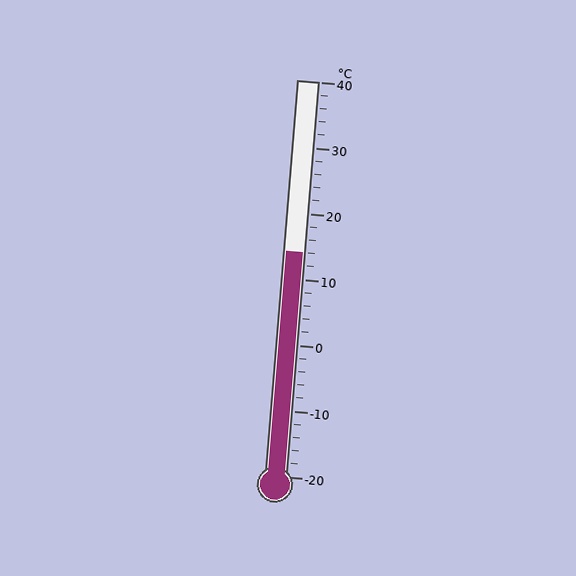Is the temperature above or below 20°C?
The temperature is below 20°C.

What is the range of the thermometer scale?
The thermometer scale ranges from -20°C to 40°C.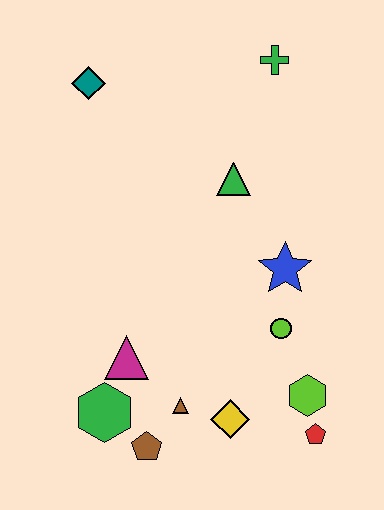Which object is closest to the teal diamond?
The green triangle is closest to the teal diamond.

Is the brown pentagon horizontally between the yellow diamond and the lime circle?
No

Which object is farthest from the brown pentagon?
The green cross is farthest from the brown pentagon.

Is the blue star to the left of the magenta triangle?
No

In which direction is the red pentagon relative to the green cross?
The red pentagon is below the green cross.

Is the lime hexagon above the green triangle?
No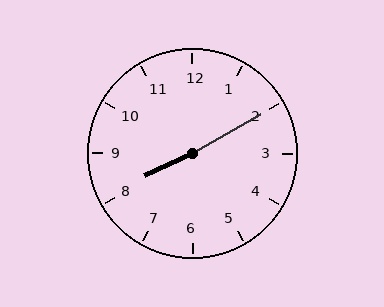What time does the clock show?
8:10.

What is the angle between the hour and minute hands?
Approximately 175 degrees.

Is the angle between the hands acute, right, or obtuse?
It is obtuse.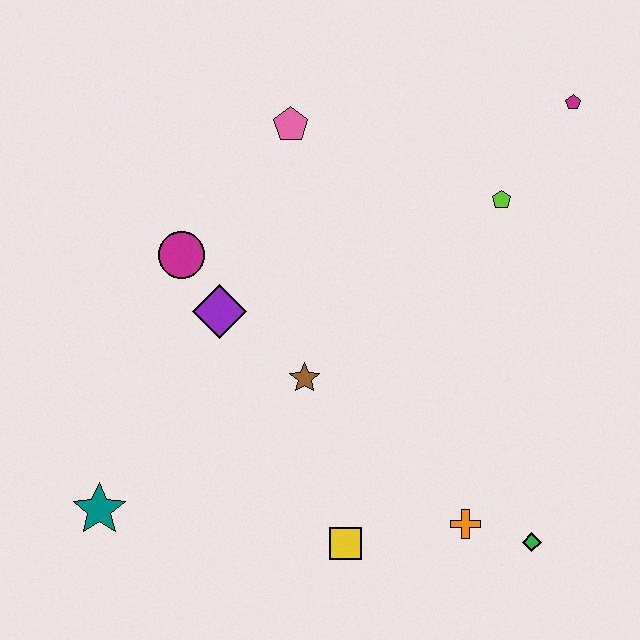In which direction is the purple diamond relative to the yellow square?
The purple diamond is above the yellow square.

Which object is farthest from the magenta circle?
The green diamond is farthest from the magenta circle.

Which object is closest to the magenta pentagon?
The lime pentagon is closest to the magenta pentagon.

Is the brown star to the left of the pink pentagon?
No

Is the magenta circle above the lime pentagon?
No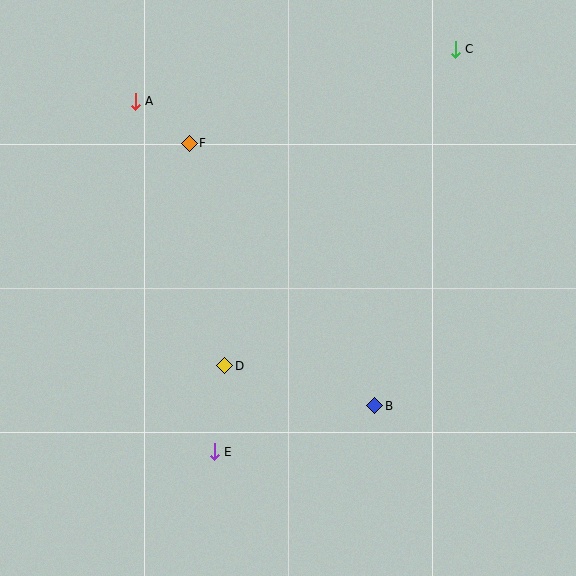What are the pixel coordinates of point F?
Point F is at (189, 143).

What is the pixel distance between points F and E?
The distance between F and E is 310 pixels.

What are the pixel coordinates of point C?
Point C is at (455, 49).